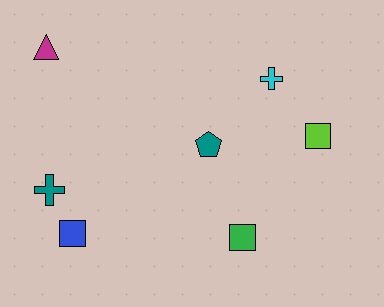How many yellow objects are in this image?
There are no yellow objects.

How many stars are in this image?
There are no stars.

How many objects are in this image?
There are 7 objects.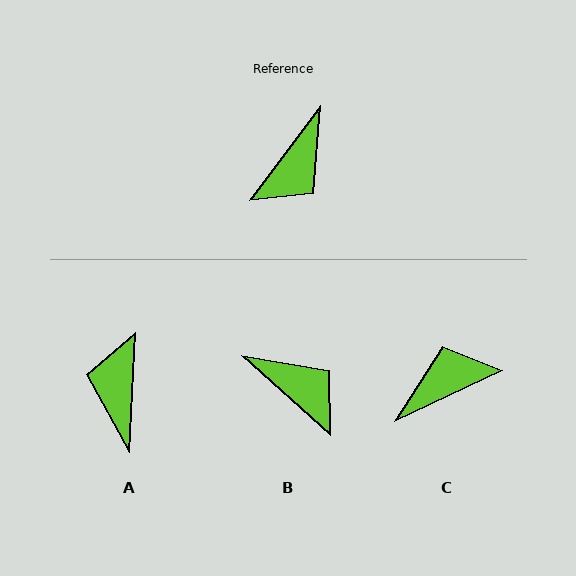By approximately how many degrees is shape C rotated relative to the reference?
Approximately 152 degrees counter-clockwise.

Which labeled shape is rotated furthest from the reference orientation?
C, about 152 degrees away.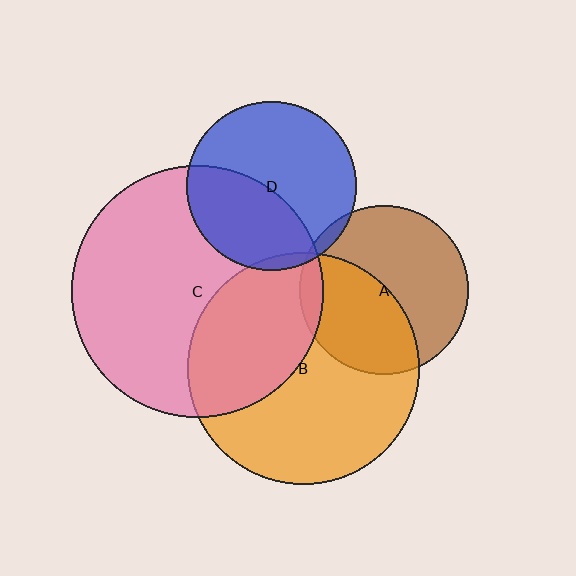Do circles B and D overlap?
Yes.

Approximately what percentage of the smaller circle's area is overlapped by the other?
Approximately 5%.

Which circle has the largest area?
Circle C (pink).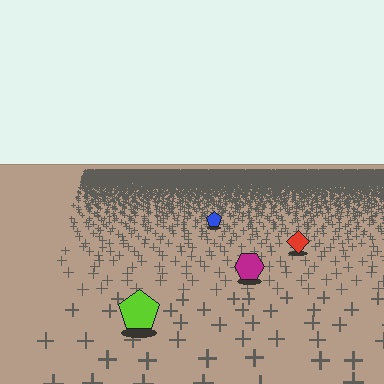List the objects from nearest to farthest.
From nearest to farthest: the lime pentagon, the magenta hexagon, the red diamond, the blue pentagon.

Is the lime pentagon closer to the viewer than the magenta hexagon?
Yes. The lime pentagon is closer — you can tell from the texture gradient: the ground texture is coarser near it.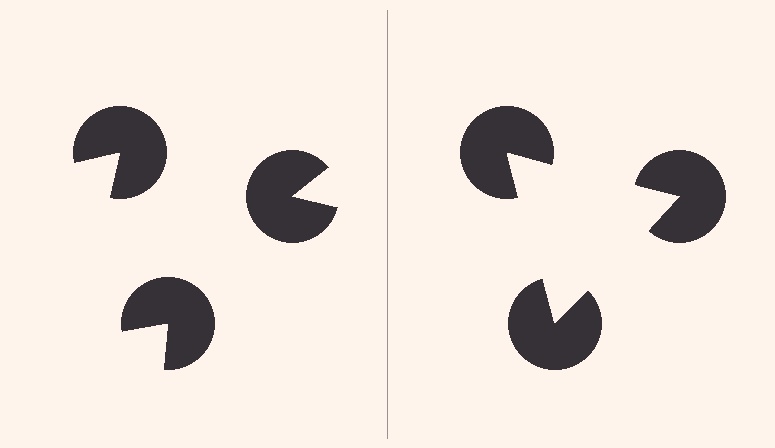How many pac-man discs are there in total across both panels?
6 — 3 on each side.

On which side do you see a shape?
An illusory triangle appears on the right side. On the left side the wedge cuts are rotated, so no coherent shape forms.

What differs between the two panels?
The pac-man discs are positioned identically on both sides; only the wedge orientations differ. On the right they align to a triangle; on the left they are misaligned.